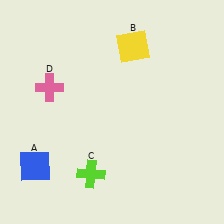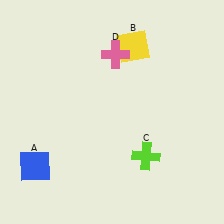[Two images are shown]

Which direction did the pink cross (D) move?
The pink cross (D) moved right.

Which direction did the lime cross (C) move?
The lime cross (C) moved right.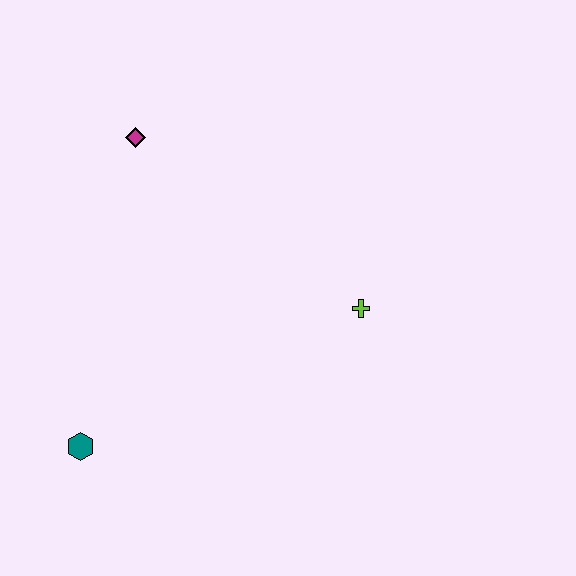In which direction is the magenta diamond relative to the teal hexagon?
The magenta diamond is above the teal hexagon.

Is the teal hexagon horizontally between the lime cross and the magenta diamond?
No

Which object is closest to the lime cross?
The magenta diamond is closest to the lime cross.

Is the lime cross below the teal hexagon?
No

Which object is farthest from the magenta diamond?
The teal hexagon is farthest from the magenta diamond.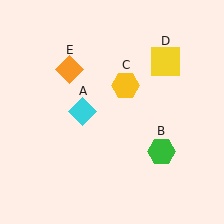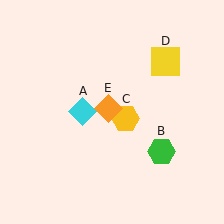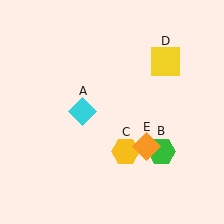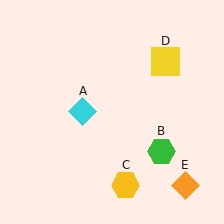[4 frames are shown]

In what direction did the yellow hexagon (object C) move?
The yellow hexagon (object C) moved down.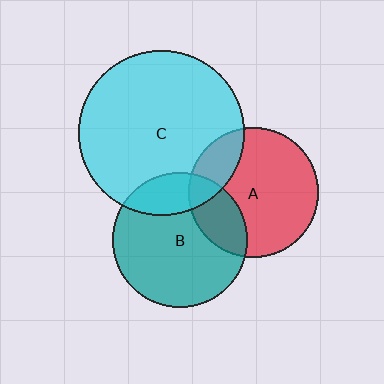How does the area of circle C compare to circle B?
Approximately 1.5 times.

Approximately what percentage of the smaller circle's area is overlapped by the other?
Approximately 20%.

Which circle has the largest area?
Circle C (cyan).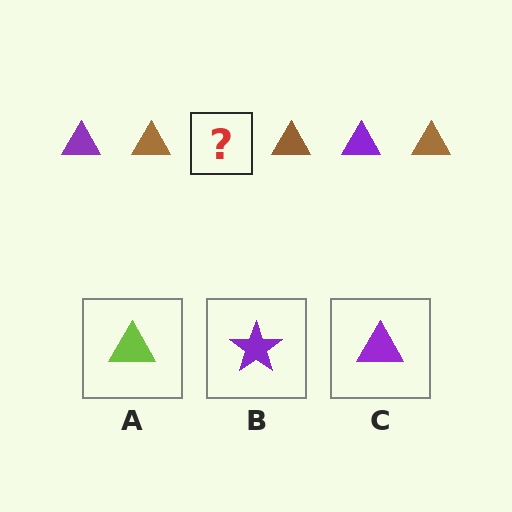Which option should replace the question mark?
Option C.